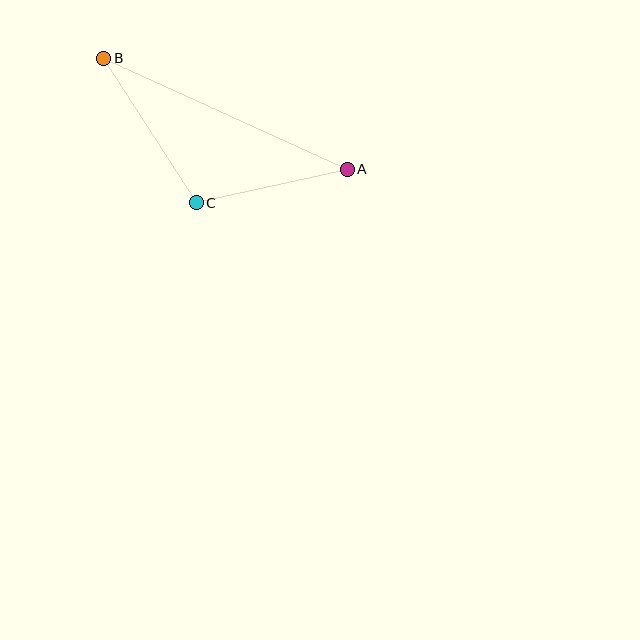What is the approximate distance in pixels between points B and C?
The distance between B and C is approximately 171 pixels.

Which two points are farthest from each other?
Points A and B are farthest from each other.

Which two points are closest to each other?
Points A and C are closest to each other.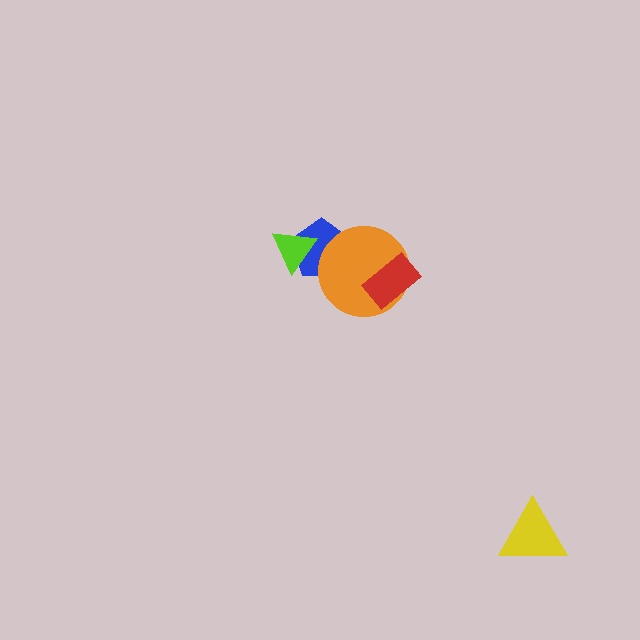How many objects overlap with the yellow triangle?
0 objects overlap with the yellow triangle.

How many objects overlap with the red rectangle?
1 object overlaps with the red rectangle.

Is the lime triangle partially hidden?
No, no other shape covers it.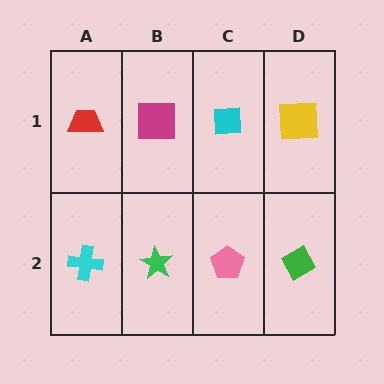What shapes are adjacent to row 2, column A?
A red trapezoid (row 1, column A), a green star (row 2, column B).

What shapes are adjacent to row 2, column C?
A cyan square (row 1, column C), a green star (row 2, column B), a green diamond (row 2, column D).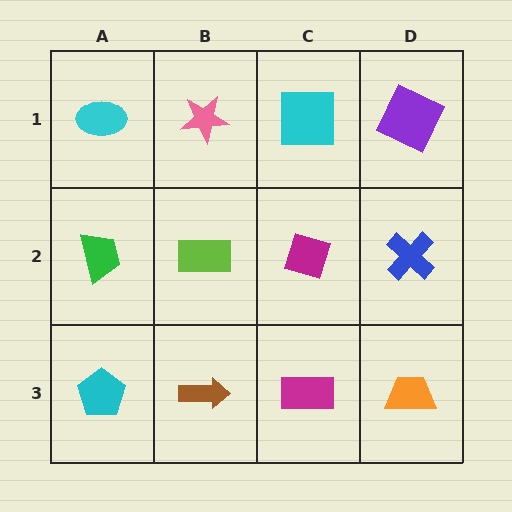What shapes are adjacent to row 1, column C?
A magenta diamond (row 2, column C), a pink star (row 1, column B), a purple square (row 1, column D).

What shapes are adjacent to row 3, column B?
A lime rectangle (row 2, column B), a cyan pentagon (row 3, column A), a magenta rectangle (row 3, column C).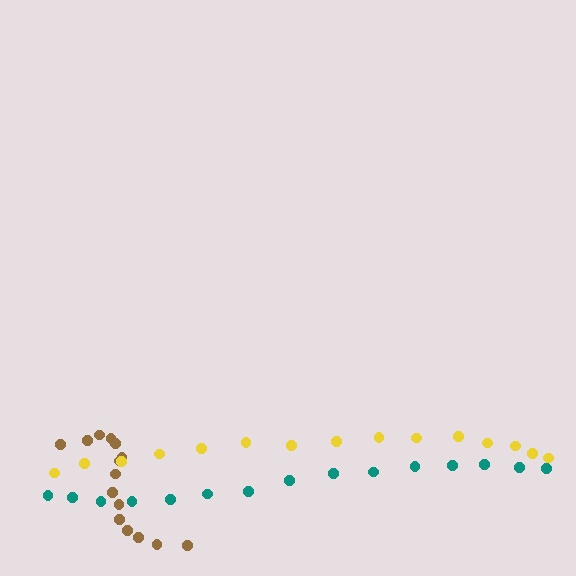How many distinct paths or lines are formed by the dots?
There are 3 distinct paths.